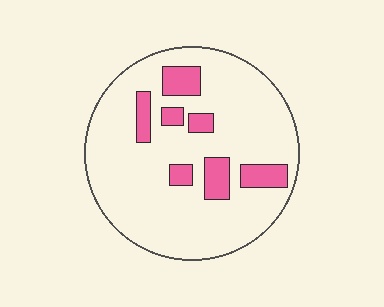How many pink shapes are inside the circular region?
7.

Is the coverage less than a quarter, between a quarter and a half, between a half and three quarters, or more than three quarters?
Less than a quarter.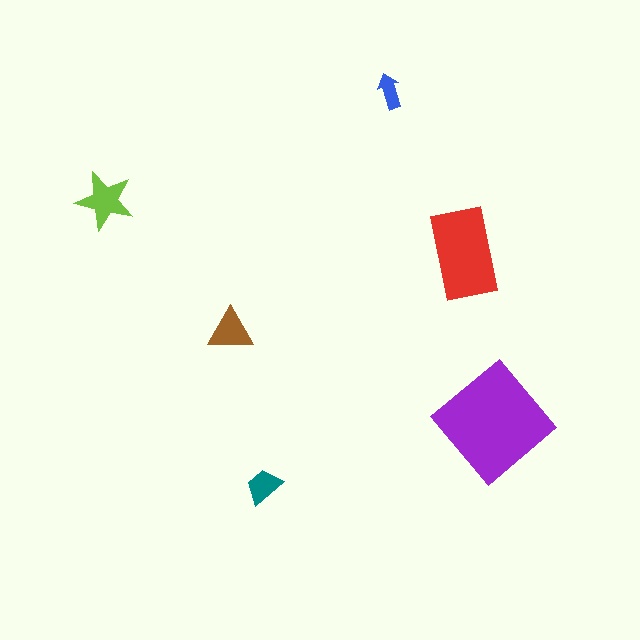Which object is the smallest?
The blue arrow.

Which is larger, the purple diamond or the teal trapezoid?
The purple diamond.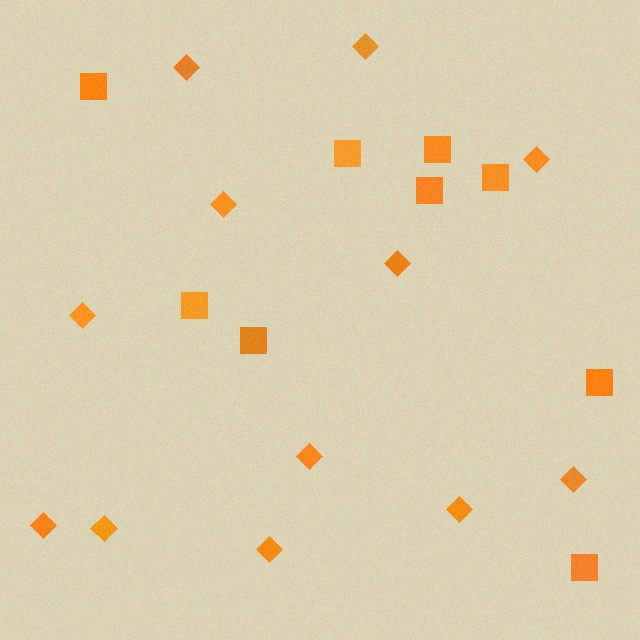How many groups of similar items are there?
There are 2 groups: one group of squares (9) and one group of diamonds (12).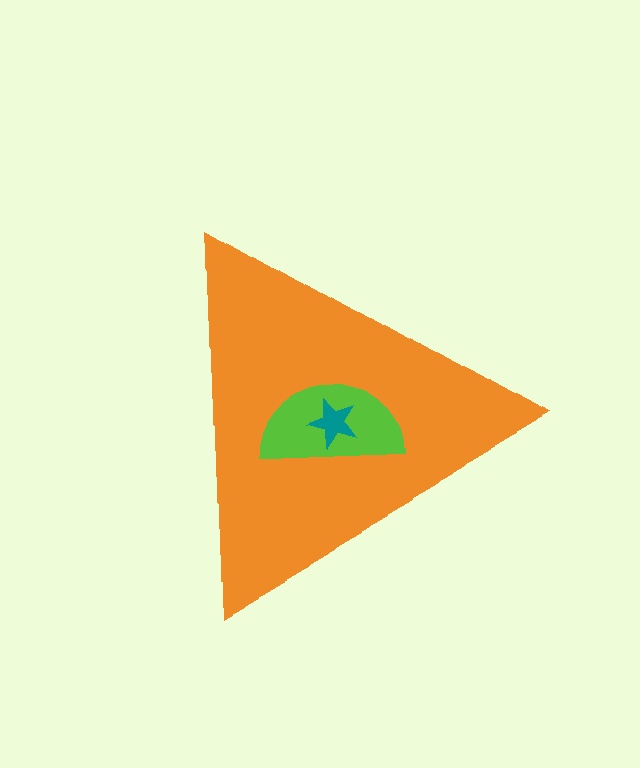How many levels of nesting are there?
3.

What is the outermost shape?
The orange triangle.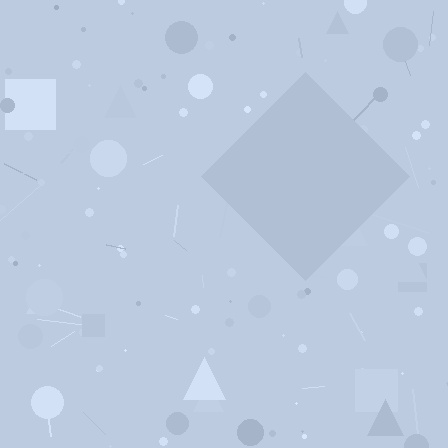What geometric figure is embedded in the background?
A diamond is embedded in the background.